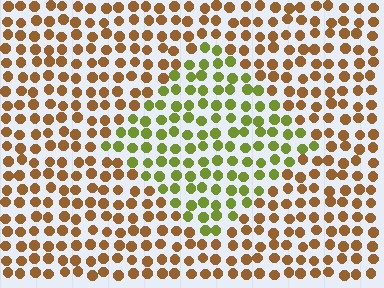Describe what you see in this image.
The image is filled with small brown elements in a uniform arrangement. A diamond-shaped region is visible where the elements are tinted to a slightly different hue, forming a subtle color boundary.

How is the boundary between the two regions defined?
The boundary is defined purely by a slight shift in hue (about 52 degrees). Spacing, size, and orientation are identical on both sides.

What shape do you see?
I see a diamond.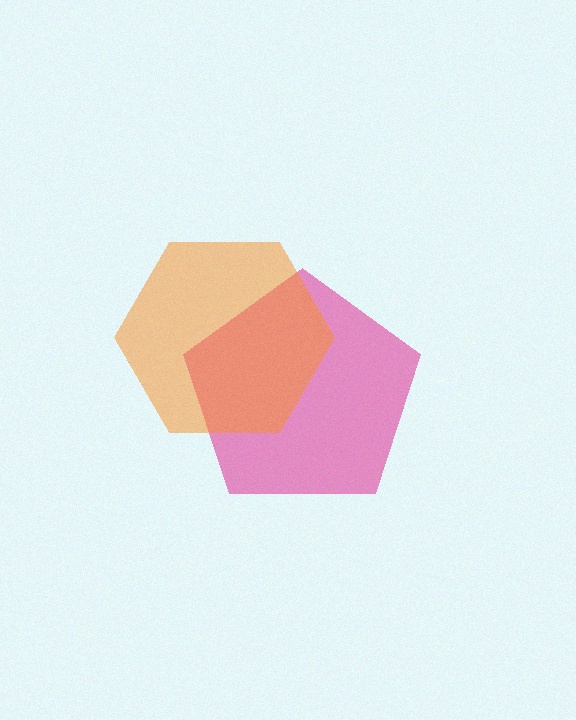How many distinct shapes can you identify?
There are 2 distinct shapes: a pink pentagon, an orange hexagon.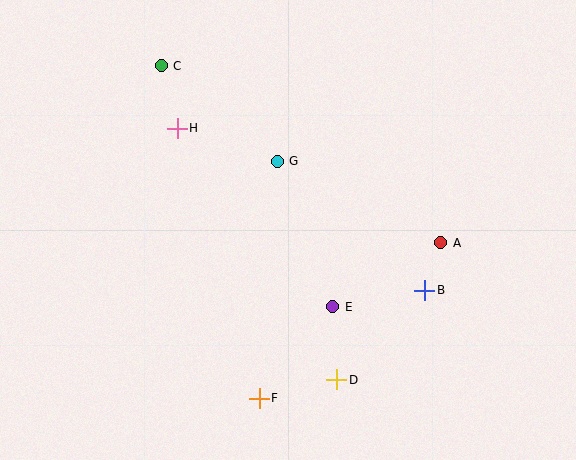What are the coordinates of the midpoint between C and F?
The midpoint between C and F is at (210, 232).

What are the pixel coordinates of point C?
Point C is at (161, 66).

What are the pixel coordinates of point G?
Point G is at (277, 161).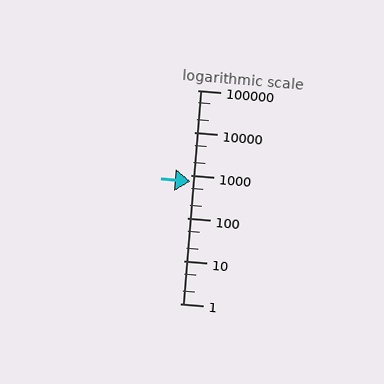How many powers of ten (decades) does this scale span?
The scale spans 5 decades, from 1 to 100000.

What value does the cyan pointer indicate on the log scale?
The pointer indicates approximately 740.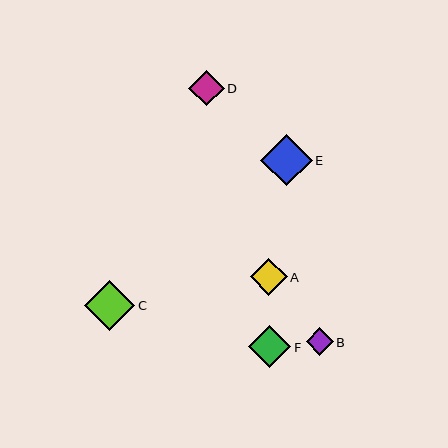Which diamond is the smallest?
Diamond B is the smallest with a size of approximately 27 pixels.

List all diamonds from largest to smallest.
From largest to smallest: E, C, F, A, D, B.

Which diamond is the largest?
Diamond E is the largest with a size of approximately 52 pixels.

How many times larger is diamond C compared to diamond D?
Diamond C is approximately 1.4 times the size of diamond D.